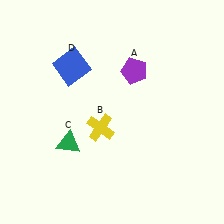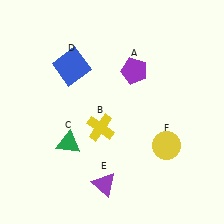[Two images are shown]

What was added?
A purple triangle (E), a yellow circle (F) were added in Image 2.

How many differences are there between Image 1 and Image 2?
There are 2 differences between the two images.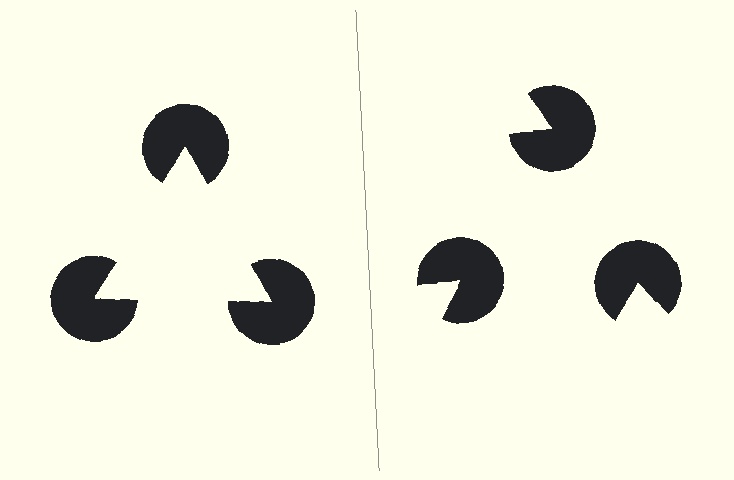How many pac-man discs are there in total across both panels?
6 — 3 on each side.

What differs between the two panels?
The pac-man discs are positioned identically on both sides; only the wedge orientations differ. On the left they align to a triangle; on the right they are misaligned.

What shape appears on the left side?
An illusory triangle.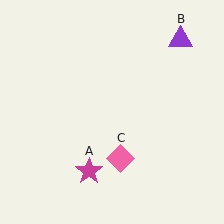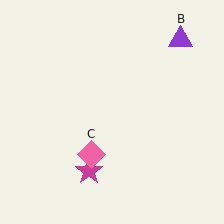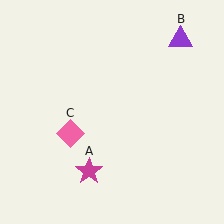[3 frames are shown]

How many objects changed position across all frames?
1 object changed position: pink diamond (object C).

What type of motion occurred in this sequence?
The pink diamond (object C) rotated clockwise around the center of the scene.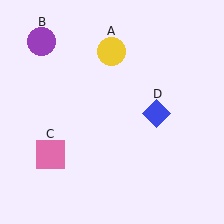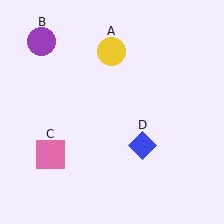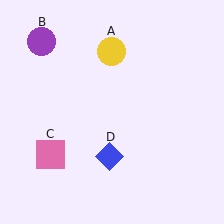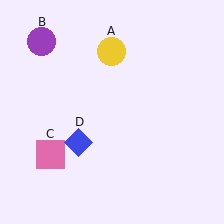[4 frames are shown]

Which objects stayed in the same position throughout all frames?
Yellow circle (object A) and purple circle (object B) and pink square (object C) remained stationary.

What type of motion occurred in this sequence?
The blue diamond (object D) rotated clockwise around the center of the scene.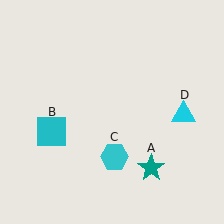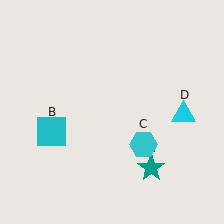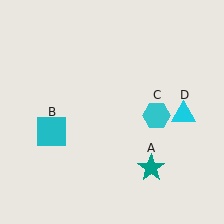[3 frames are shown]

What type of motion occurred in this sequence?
The cyan hexagon (object C) rotated counterclockwise around the center of the scene.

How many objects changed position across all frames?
1 object changed position: cyan hexagon (object C).